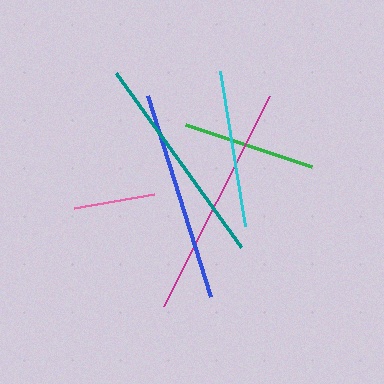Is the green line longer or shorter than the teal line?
The teal line is longer than the green line.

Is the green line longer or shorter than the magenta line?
The magenta line is longer than the green line.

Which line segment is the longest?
The magenta line is the longest at approximately 235 pixels.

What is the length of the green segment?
The green segment is approximately 133 pixels long.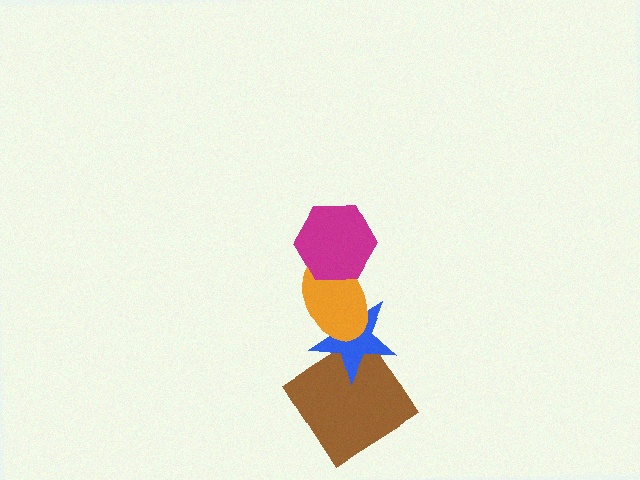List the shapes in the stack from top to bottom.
From top to bottom: the magenta hexagon, the orange ellipse, the blue star, the brown diamond.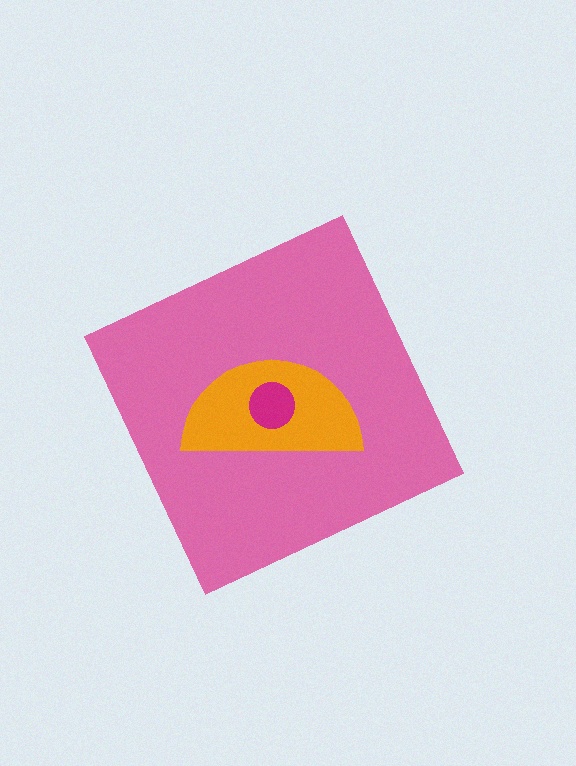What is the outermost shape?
The pink diamond.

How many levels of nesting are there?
3.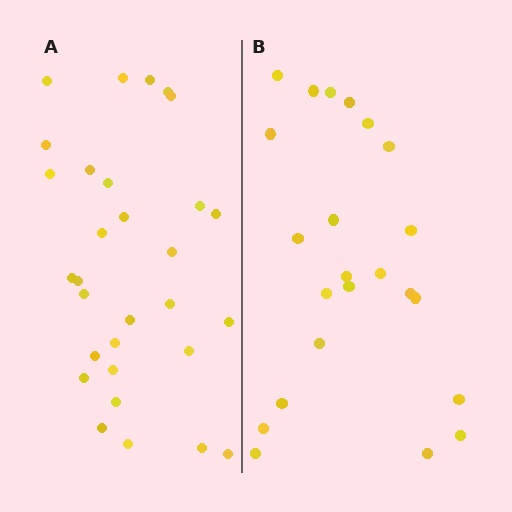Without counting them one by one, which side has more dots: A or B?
Region A (the left region) has more dots.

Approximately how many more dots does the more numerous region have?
Region A has roughly 8 or so more dots than region B.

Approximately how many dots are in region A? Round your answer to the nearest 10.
About 30 dots.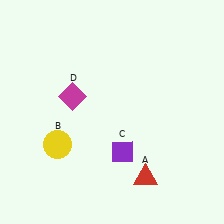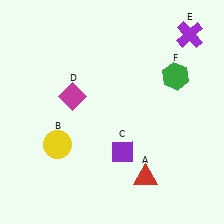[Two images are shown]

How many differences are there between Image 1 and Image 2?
There are 2 differences between the two images.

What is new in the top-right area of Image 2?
A green hexagon (F) was added in the top-right area of Image 2.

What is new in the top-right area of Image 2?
A purple cross (E) was added in the top-right area of Image 2.